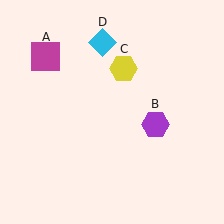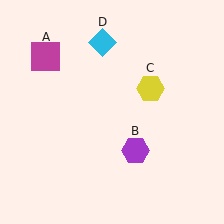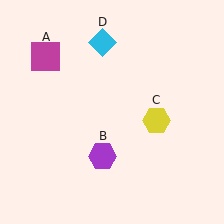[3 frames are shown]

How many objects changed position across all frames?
2 objects changed position: purple hexagon (object B), yellow hexagon (object C).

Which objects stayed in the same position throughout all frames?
Magenta square (object A) and cyan diamond (object D) remained stationary.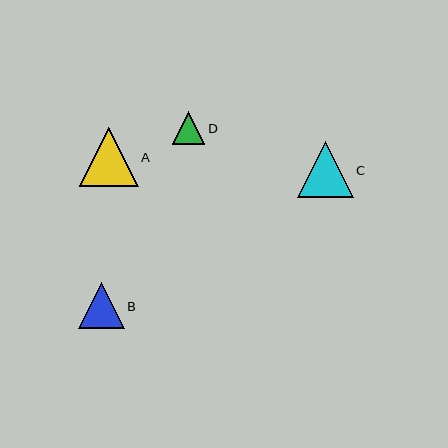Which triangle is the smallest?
Triangle D is the smallest with a size of approximately 33 pixels.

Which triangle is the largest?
Triangle A is the largest with a size of approximately 59 pixels.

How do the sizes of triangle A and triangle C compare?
Triangle A and triangle C are approximately the same size.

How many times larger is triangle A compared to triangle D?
Triangle A is approximately 1.8 times the size of triangle D.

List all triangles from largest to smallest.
From largest to smallest: A, C, B, D.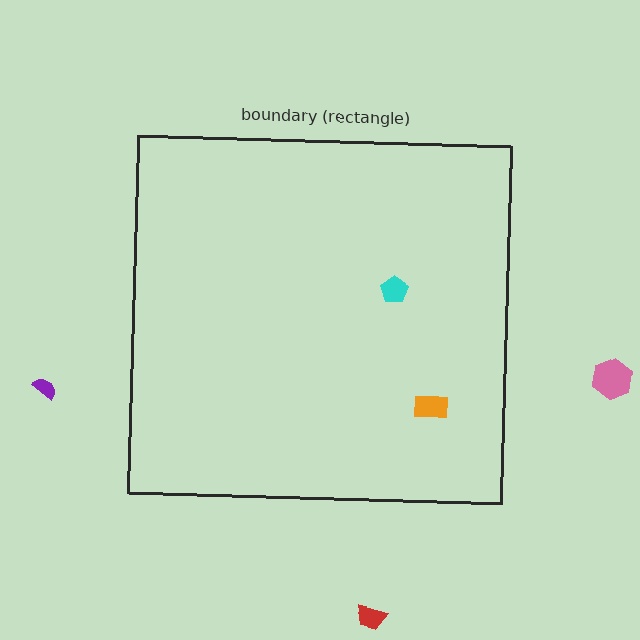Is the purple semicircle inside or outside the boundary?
Outside.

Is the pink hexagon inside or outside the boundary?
Outside.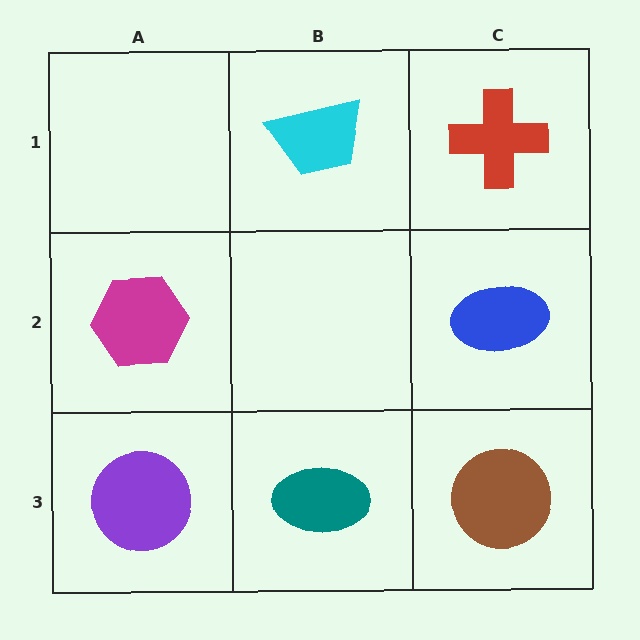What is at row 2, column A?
A magenta hexagon.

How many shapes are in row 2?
2 shapes.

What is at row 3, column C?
A brown circle.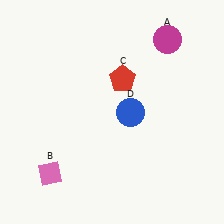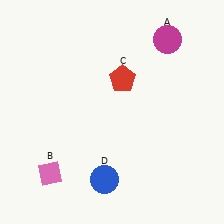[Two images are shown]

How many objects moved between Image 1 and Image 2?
1 object moved between the two images.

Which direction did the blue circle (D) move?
The blue circle (D) moved down.